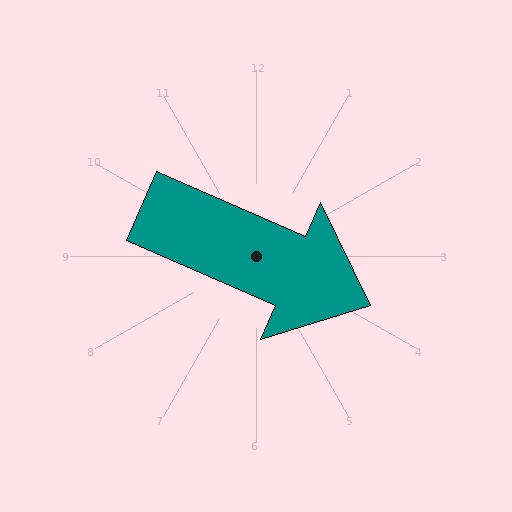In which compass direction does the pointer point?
Southeast.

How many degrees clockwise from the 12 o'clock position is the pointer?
Approximately 113 degrees.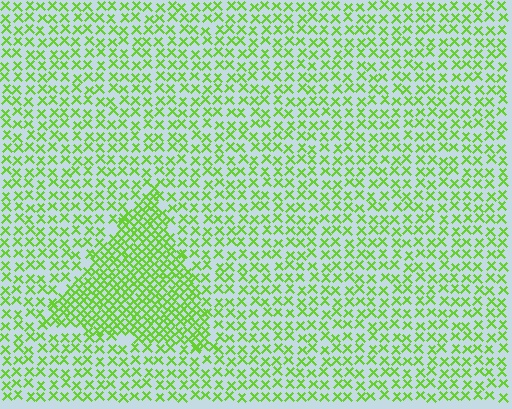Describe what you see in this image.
The image contains small lime elements arranged at two different densities. A triangle-shaped region is visible where the elements are more densely packed than the surrounding area.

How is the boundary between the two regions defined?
The boundary is defined by a change in element density (approximately 2.0x ratio). All elements are the same color, size, and shape.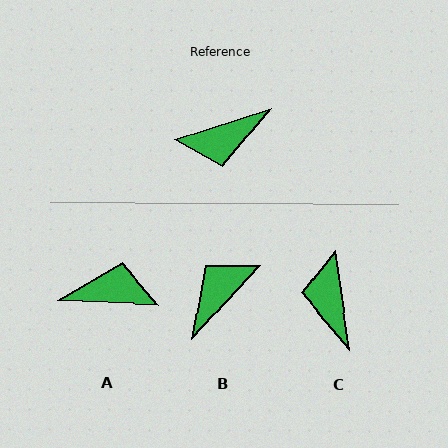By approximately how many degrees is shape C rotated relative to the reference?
Approximately 100 degrees clockwise.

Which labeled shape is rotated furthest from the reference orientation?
A, about 160 degrees away.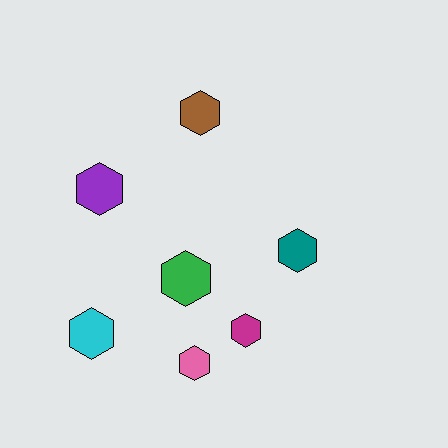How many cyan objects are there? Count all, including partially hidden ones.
There is 1 cyan object.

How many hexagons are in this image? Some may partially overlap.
There are 7 hexagons.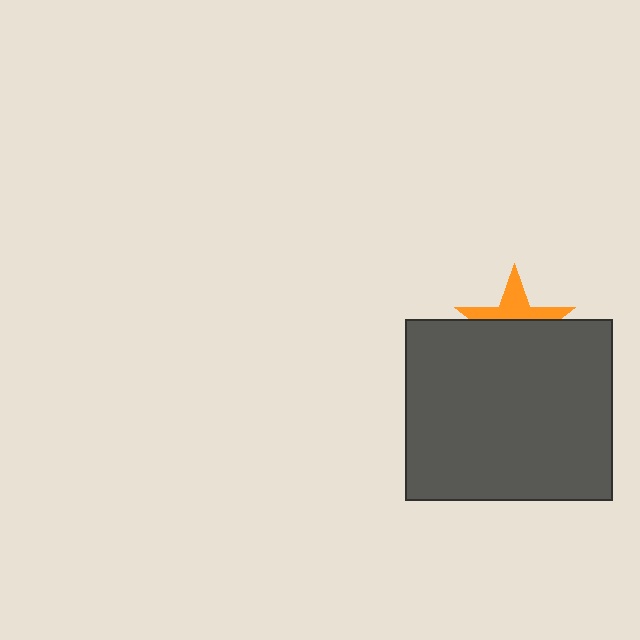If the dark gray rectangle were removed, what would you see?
You would see the complete orange star.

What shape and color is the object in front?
The object in front is a dark gray rectangle.